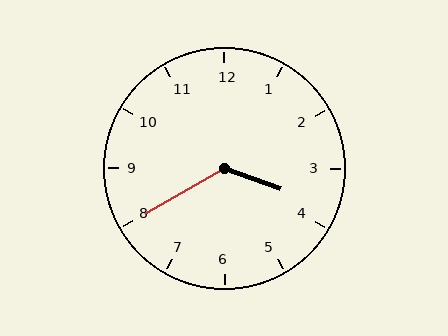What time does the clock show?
3:40.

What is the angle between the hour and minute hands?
Approximately 130 degrees.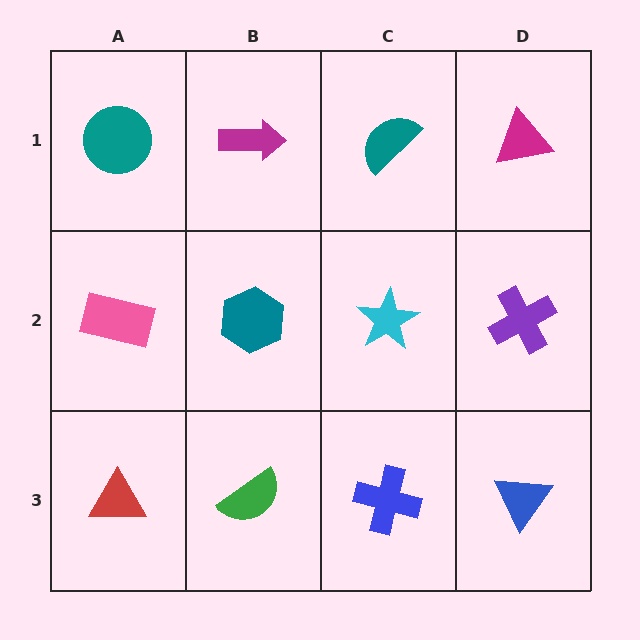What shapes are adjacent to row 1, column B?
A teal hexagon (row 2, column B), a teal circle (row 1, column A), a teal semicircle (row 1, column C).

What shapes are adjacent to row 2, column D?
A magenta triangle (row 1, column D), a blue triangle (row 3, column D), a cyan star (row 2, column C).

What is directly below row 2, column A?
A red triangle.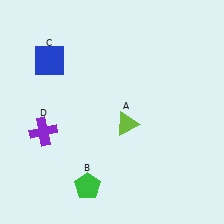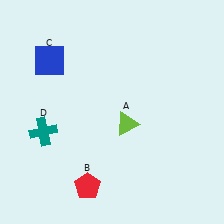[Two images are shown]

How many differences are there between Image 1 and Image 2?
There are 2 differences between the two images.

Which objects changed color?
B changed from green to red. D changed from purple to teal.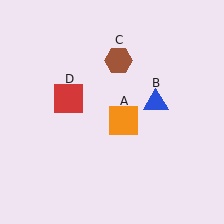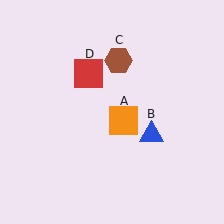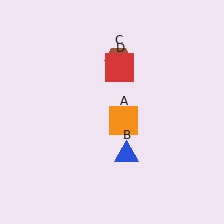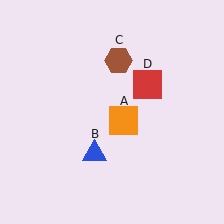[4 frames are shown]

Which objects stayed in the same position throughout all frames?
Orange square (object A) and brown hexagon (object C) remained stationary.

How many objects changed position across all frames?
2 objects changed position: blue triangle (object B), red square (object D).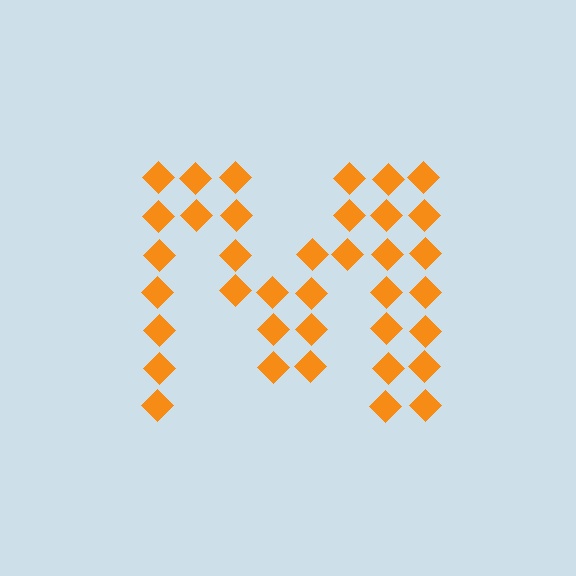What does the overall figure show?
The overall figure shows the letter M.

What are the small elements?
The small elements are diamonds.